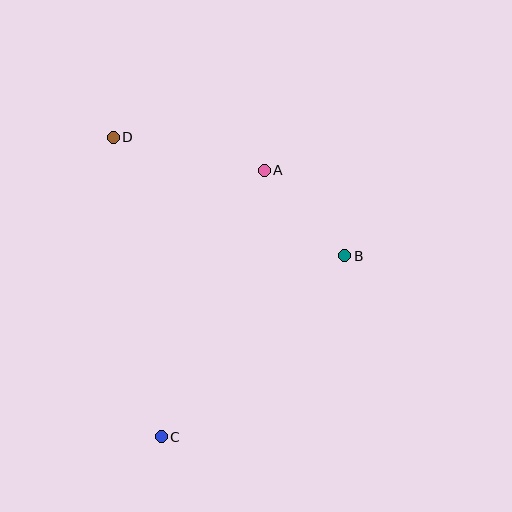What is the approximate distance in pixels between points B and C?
The distance between B and C is approximately 258 pixels.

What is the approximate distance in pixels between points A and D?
The distance between A and D is approximately 154 pixels.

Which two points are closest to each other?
Points A and B are closest to each other.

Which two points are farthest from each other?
Points C and D are farthest from each other.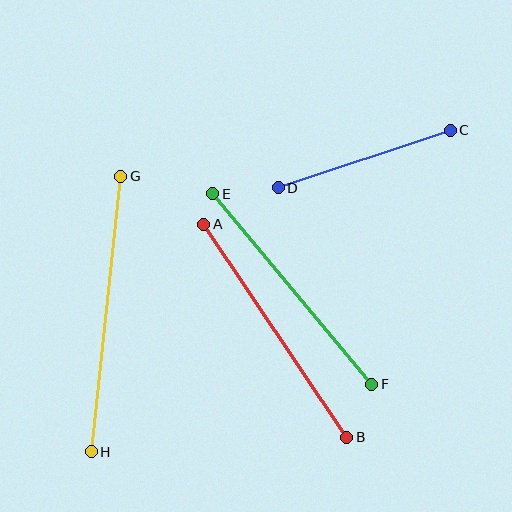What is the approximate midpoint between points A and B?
The midpoint is at approximately (275, 331) pixels.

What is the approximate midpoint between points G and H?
The midpoint is at approximately (106, 314) pixels.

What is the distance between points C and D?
The distance is approximately 181 pixels.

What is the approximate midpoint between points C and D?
The midpoint is at approximately (364, 159) pixels.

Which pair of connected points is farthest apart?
Points G and H are farthest apart.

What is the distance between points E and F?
The distance is approximately 248 pixels.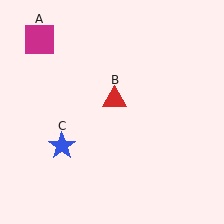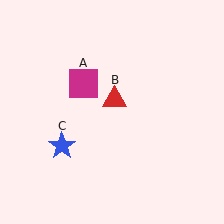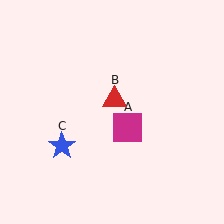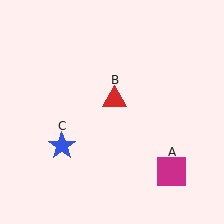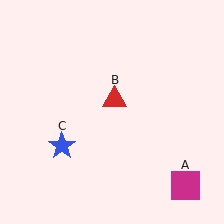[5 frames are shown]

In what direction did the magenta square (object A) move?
The magenta square (object A) moved down and to the right.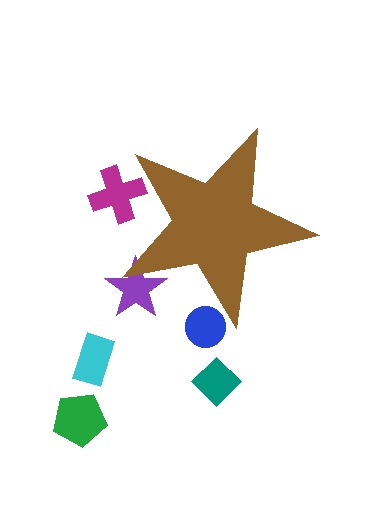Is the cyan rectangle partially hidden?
No, the cyan rectangle is fully visible.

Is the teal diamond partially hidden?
No, the teal diamond is fully visible.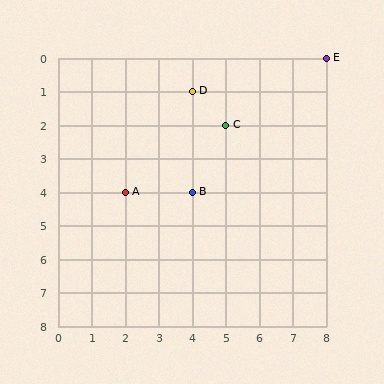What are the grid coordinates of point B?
Point B is at grid coordinates (4, 4).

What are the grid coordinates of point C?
Point C is at grid coordinates (5, 2).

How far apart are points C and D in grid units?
Points C and D are 1 column and 1 row apart (about 1.4 grid units diagonally).